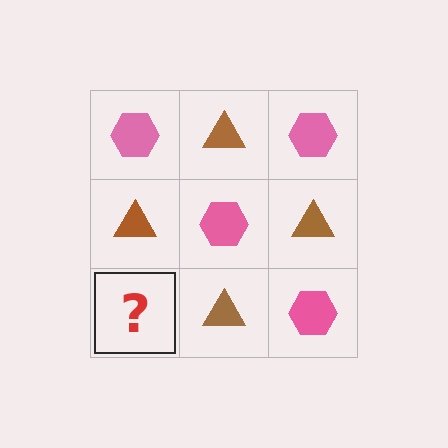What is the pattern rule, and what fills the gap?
The rule is that it alternates pink hexagon and brown triangle in a checkerboard pattern. The gap should be filled with a pink hexagon.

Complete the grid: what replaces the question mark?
The question mark should be replaced with a pink hexagon.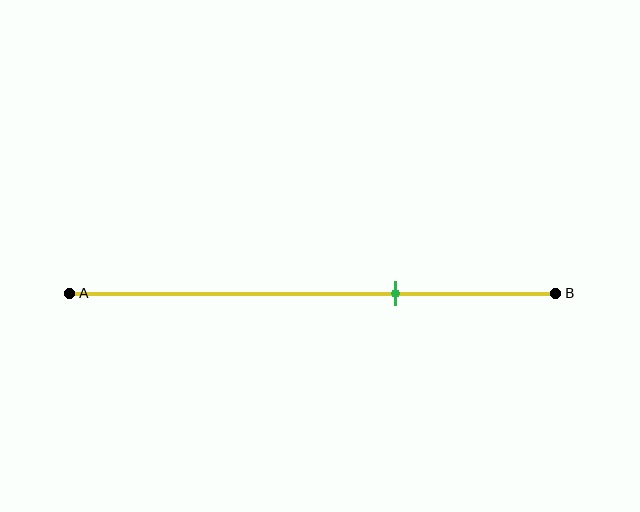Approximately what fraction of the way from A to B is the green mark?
The green mark is approximately 65% of the way from A to B.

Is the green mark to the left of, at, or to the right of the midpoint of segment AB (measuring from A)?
The green mark is to the right of the midpoint of segment AB.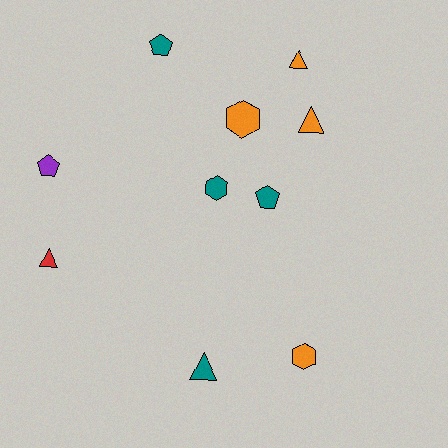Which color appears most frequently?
Teal, with 4 objects.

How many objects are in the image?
There are 10 objects.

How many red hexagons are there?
There are no red hexagons.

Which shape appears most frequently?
Triangle, with 4 objects.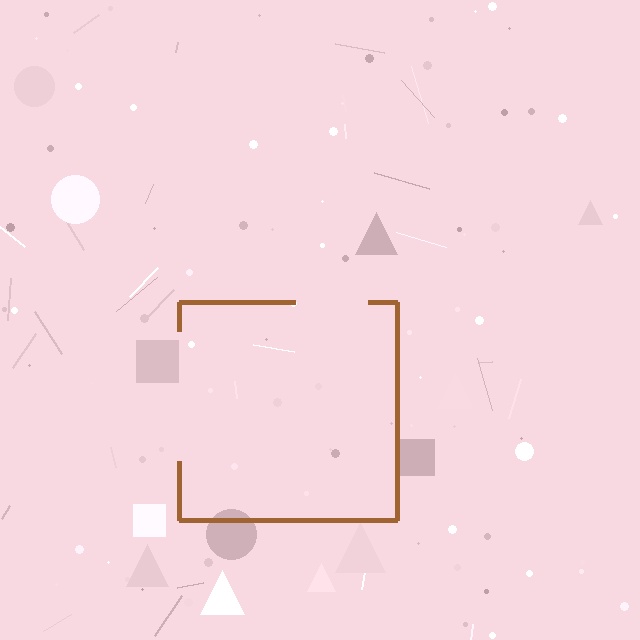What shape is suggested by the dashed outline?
The dashed outline suggests a square.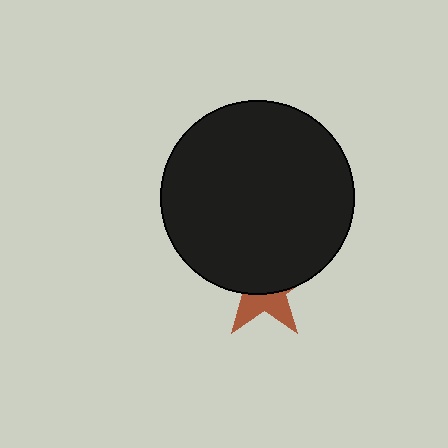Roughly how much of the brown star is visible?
A small part of it is visible (roughly 37%).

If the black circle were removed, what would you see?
You would see the complete brown star.